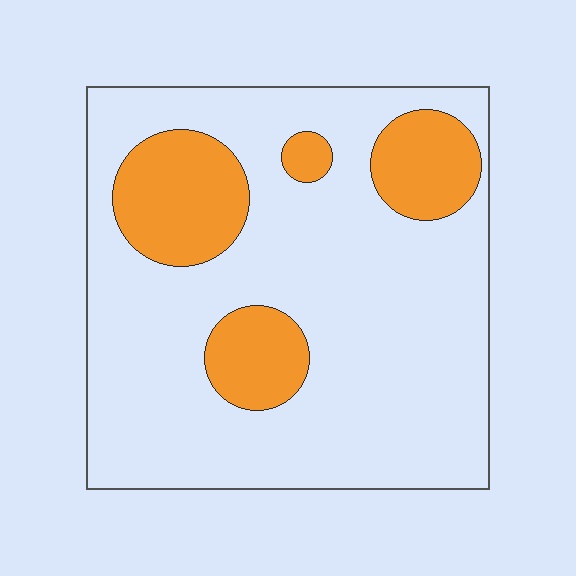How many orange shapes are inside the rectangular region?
4.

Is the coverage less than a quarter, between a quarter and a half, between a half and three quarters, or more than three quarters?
Less than a quarter.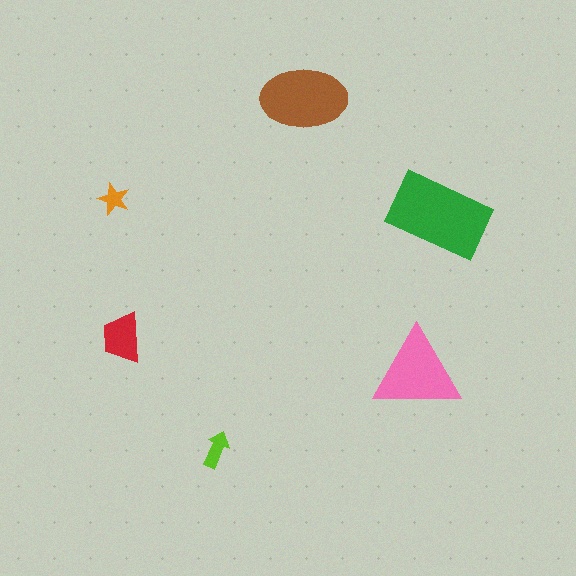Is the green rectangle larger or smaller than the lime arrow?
Larger.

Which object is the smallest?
The orange star.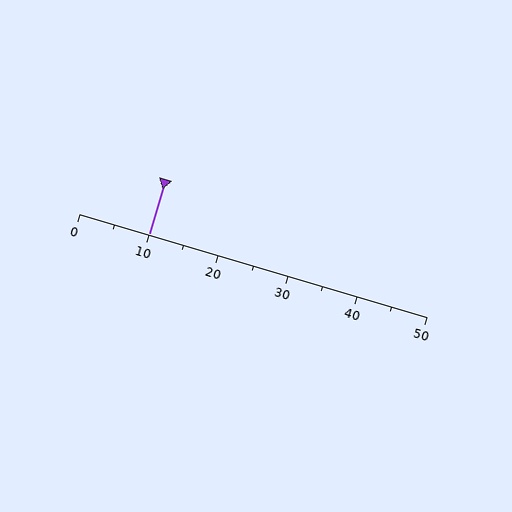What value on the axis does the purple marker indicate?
The marker indicates approximately 10.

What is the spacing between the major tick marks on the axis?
The major ticks are spaced 10 apart.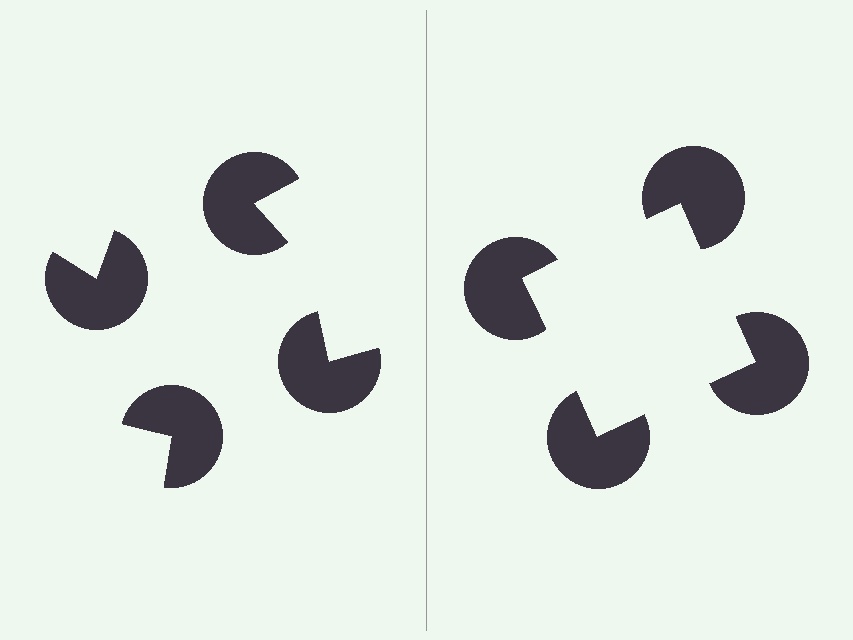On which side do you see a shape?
An illusory square appears on the right side. On the left side the wedge cuts are rotated, so no coherent shape forms.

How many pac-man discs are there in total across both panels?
8 — 4 on each side.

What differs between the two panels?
The pac-man discs are positioned identically on both sides; only the wedge orientations differ. On the right they align to a square; on the left they are misaligned.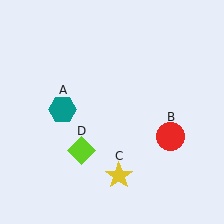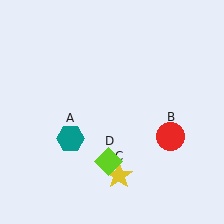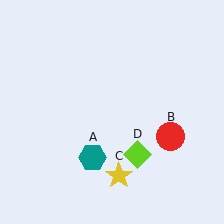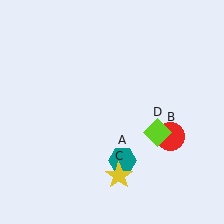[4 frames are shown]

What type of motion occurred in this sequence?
The teal hexagon (object A), lime diamond (object D) rotated counterclockwise around the center of the scene.